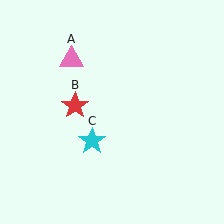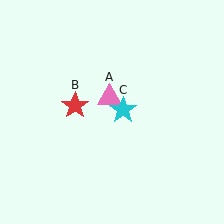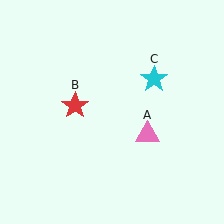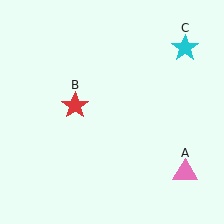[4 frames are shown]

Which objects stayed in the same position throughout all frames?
Red star (object B) remained stationary.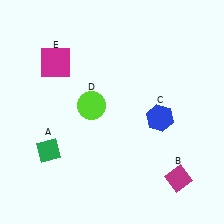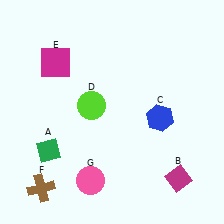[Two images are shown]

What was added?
A brown cross (F), a pink circle (G) were added in Image 2.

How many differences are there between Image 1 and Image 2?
There are 2 differences between the two images.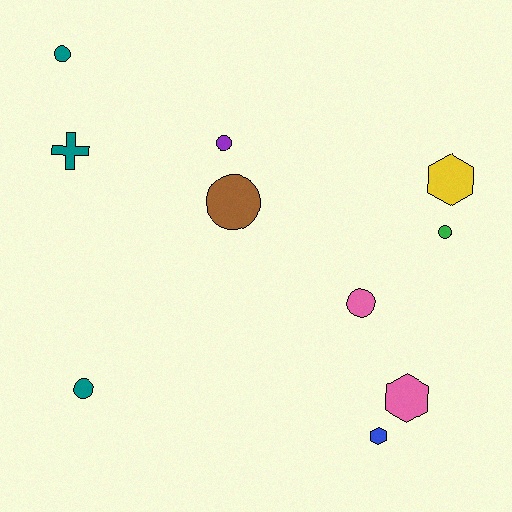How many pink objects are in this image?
There are 2 pink objects.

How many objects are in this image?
There are 10 objects.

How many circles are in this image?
There are 6 circles.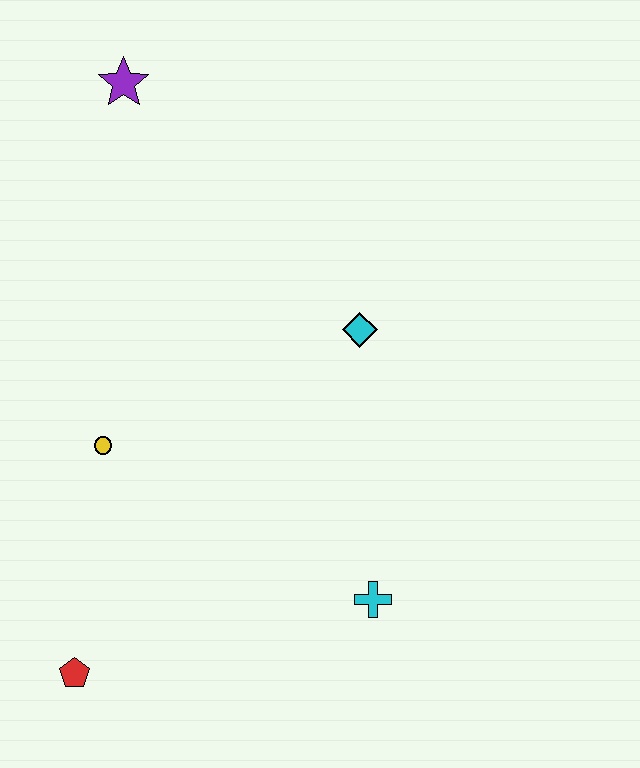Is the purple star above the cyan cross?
Yes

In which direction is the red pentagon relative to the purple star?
The red pentagon is below the purple star.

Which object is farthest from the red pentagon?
The purple star is farthest from the red pentagon.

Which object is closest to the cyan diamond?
The cyan cross is closest to the cyan diamond.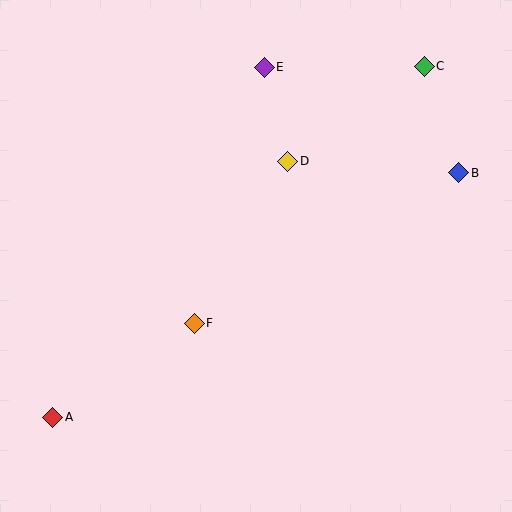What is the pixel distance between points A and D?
The distance between A and D is 347 pixels.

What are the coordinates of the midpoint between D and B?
The midpoint between D and B is at (373, 167).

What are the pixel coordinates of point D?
Point D is at (288, 161).